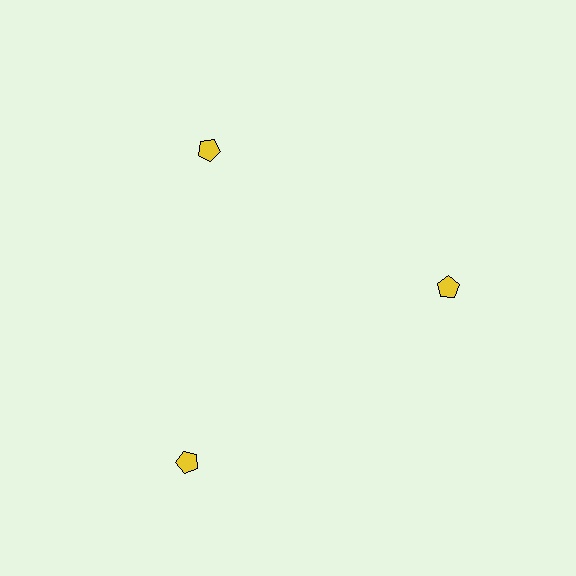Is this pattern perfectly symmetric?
No. The 3 yellow pentagons are arranged in a ring, but one element near the 7 o'clock position is pushed outward from the center, breaking the 3-fold rotational symmetry.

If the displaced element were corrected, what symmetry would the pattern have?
It would have 3-fold rotational symmetry — the pattern would map onto itself every 120 degrees.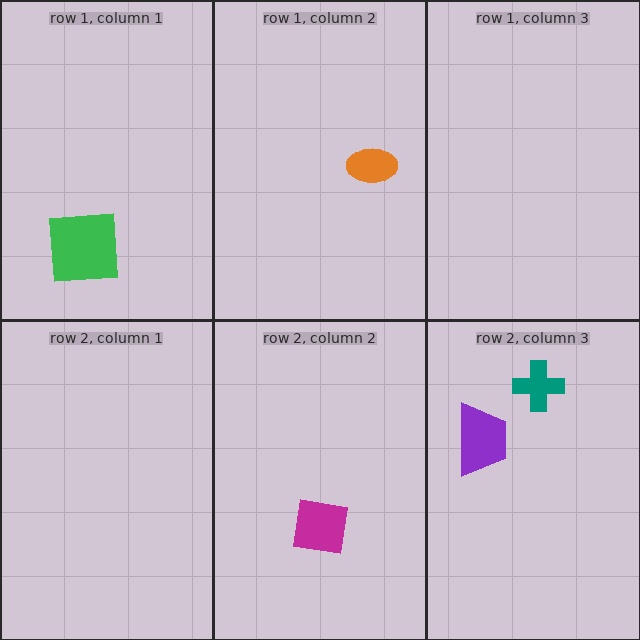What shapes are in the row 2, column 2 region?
The magenta square.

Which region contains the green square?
The row 1, column 1 region.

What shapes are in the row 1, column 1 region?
The green square.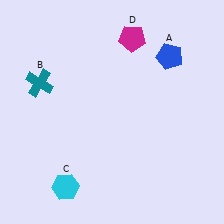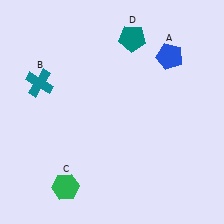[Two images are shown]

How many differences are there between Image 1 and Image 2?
There are 2 differences between the two images.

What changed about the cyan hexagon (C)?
In Image 1, C is cyan. In Image 2, it changed to green.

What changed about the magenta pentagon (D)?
In Image 1, D is magenta. In Image 2, it changed to teal.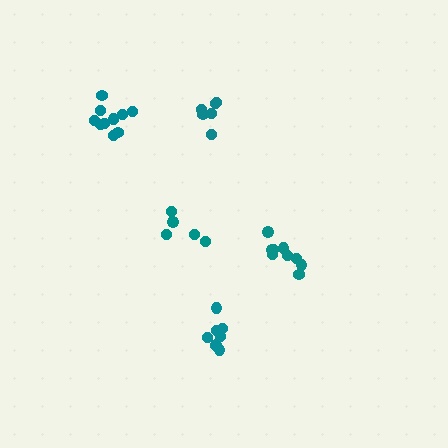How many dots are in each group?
Group 1: 6 dots, Group 2: 5 dots, Group 3: 9 dots, Group 4: 11 dots, Group 5: 8 dots (39 total).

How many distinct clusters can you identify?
There are 5 distinct clusters.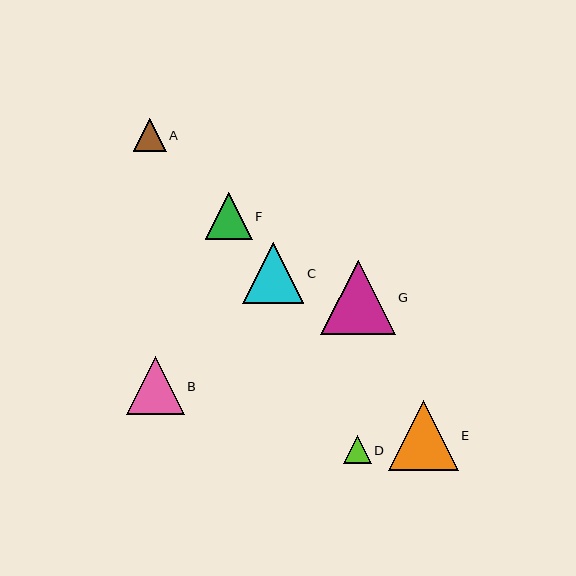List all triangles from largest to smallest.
From largest to smallest: G, E, C, B, F, A, D.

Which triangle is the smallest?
Triangle D is the smallest with a size of approximately 28 pixels.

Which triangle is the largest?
Triangle G is the largest with a size of approximately 74 pixels.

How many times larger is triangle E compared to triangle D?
Triangle E is approximately 2.5 times the size of triangle D.